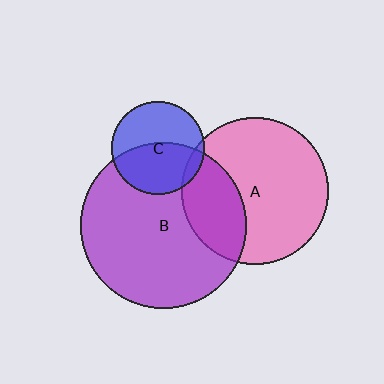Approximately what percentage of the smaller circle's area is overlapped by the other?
Approximately 30%.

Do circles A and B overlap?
Yes.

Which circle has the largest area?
Circle B (purple).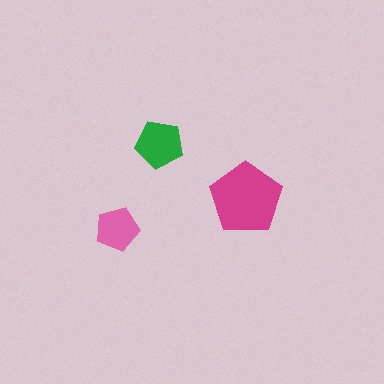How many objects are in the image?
There are 3 objects in the image.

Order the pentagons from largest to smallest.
the magenta one, the green one, the pink one.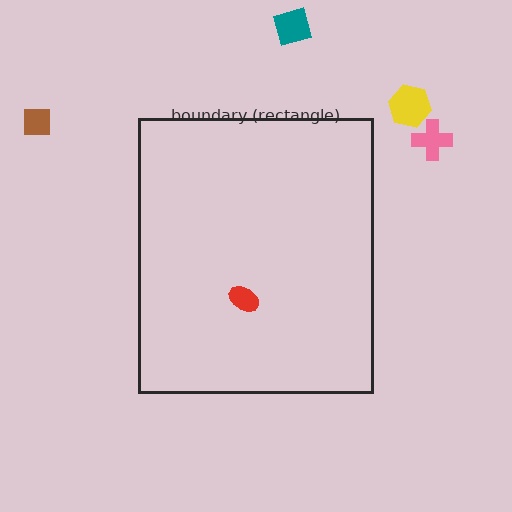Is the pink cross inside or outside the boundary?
Outside.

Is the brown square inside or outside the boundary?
Outside.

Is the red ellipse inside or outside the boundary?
Inside.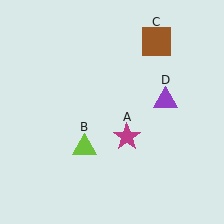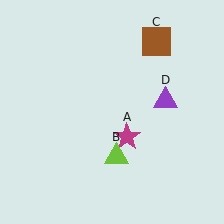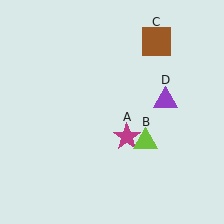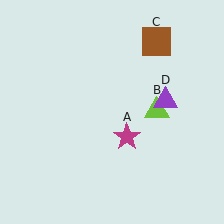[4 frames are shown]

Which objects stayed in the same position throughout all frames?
Magenta star (object A) and brown square (object C) and purple triangle (object D) remained stationary.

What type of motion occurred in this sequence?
The lime triangle (object B) rotated counterclockwise around the center of the scene.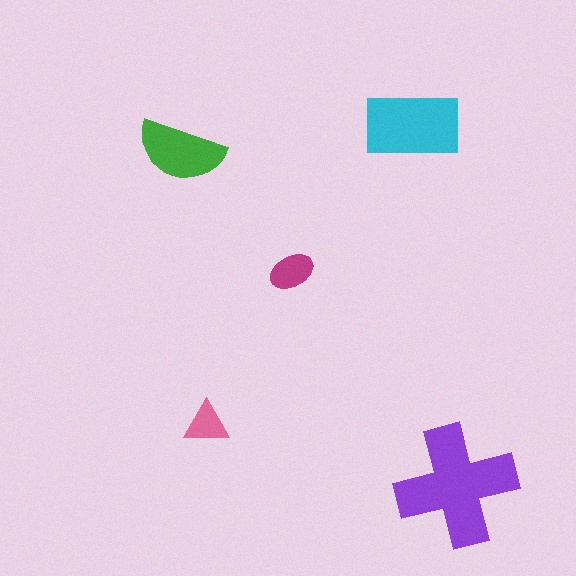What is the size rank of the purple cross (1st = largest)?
1st.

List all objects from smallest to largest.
The pink triangle, the magenta ellipse, the green semicircle, the cyan rectangle, the purple cross.